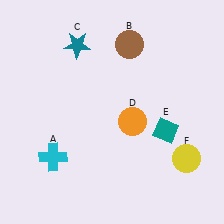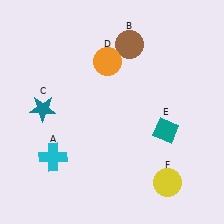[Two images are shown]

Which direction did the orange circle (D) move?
The orange circle (D) moved up.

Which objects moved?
The objects that moved are: the teal star (C), the orange circle (D), the yellow circle (F).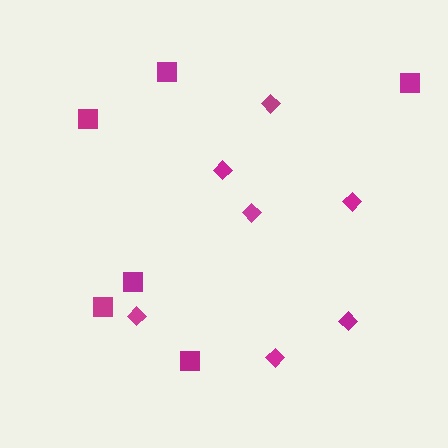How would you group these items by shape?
There are 2 groups: one group of squares (6) and one group of diamonds (7).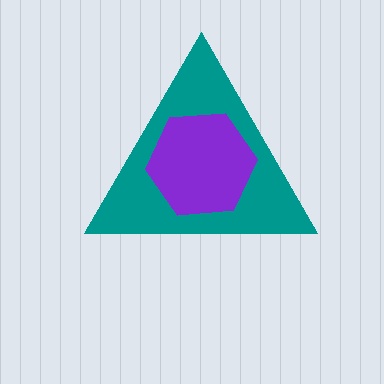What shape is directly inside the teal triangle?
The purple hexagon.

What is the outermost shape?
The teal triangle.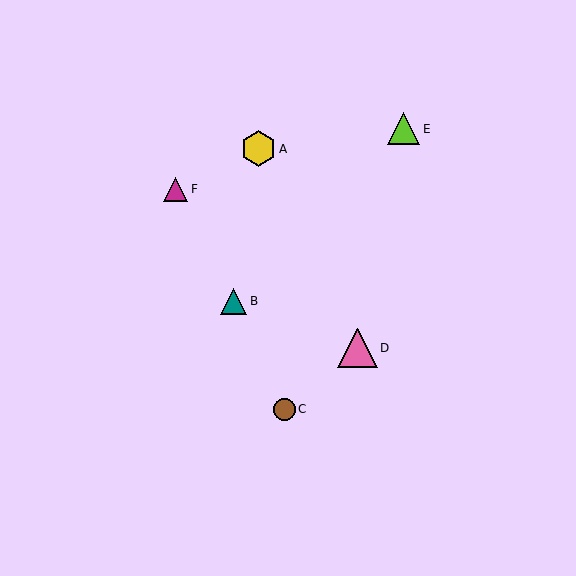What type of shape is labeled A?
Shape A is a yellow hexagon.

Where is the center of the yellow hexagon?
The center of the yellow hexagon is at (258, 149).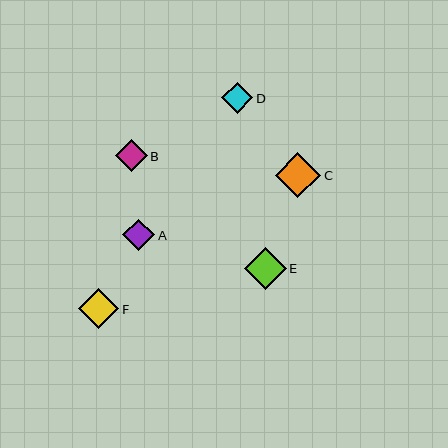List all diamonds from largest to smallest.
From largest to smallest: C, E, F, B, A, D.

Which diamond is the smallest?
Diamond D is the smallest with a size of approximately 31 pixels.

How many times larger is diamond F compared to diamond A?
Diamond F is approximately 1.3 times the size of diamond A.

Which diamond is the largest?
Diamond C is the largest with a size of approximately 45 pixels.